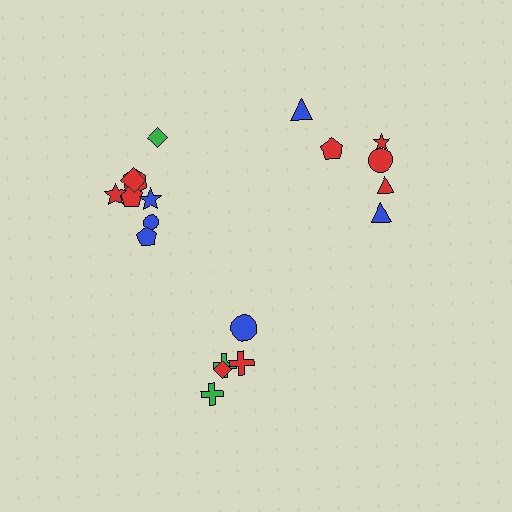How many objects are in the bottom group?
There are 5 objects.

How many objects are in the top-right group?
There are 6 objects.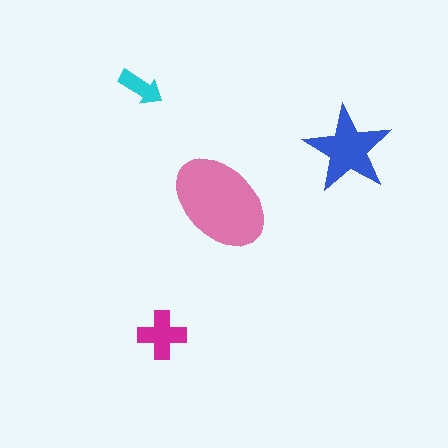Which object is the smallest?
The cyan arrow.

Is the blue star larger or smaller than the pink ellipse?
Smaller.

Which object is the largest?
The pink ellipse.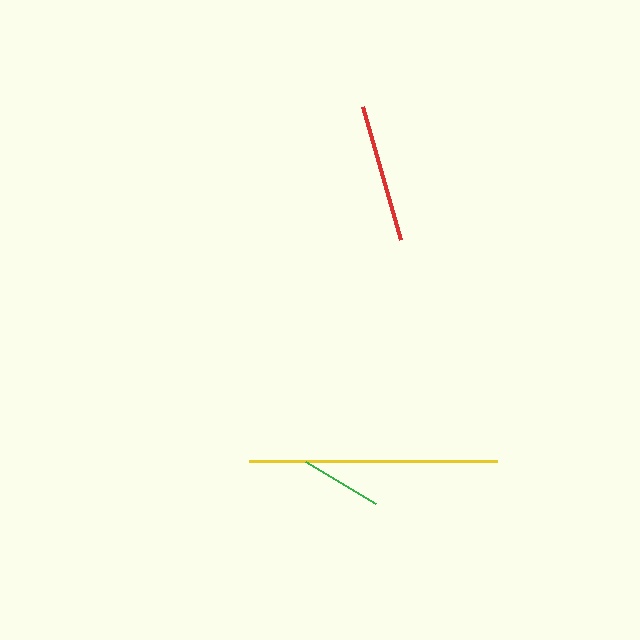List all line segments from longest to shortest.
From longest to shortest: yellow, red, green.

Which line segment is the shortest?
The green line is the shortest at approximately 82 pixels.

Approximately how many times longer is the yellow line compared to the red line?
The yellow line is approximately 1.8 times the length of the red line.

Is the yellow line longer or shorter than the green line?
The yellow line is longer than the green line.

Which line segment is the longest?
The yellow line is the longest at approximately 248 pixels.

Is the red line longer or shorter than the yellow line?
The yellow line is longer than the red line.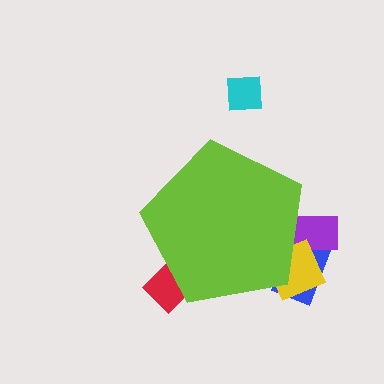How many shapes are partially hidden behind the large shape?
4 shapes are partially hidden.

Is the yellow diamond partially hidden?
Yes, the yellow diamond is partially hidden behind the lime pentagon.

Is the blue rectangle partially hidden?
Yes, the blue rectangle is partially hidden behind the lime pentagon.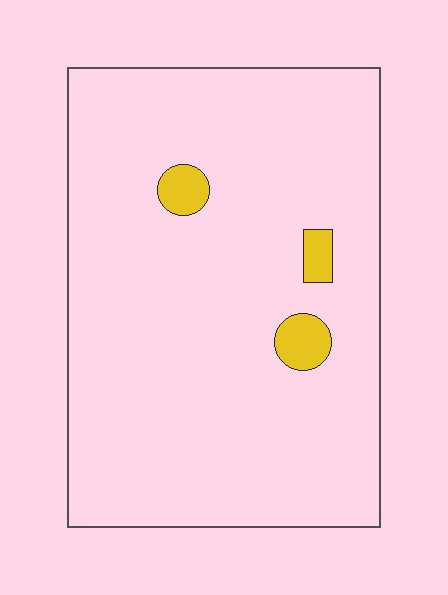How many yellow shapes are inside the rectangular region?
3.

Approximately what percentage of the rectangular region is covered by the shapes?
Approximately 5%.